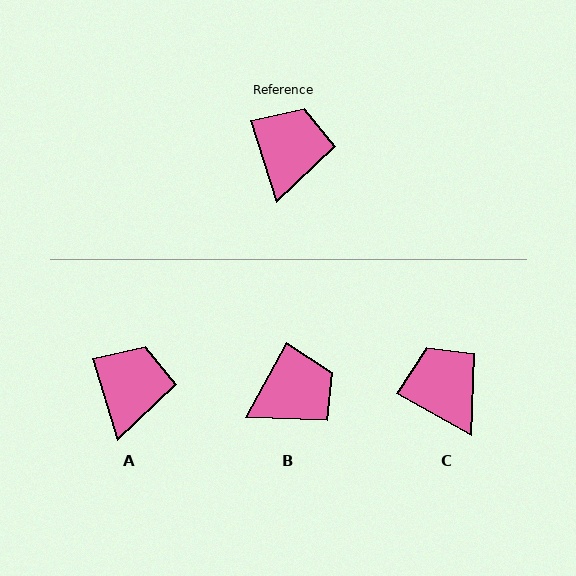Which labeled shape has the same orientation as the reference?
A.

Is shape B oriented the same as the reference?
No, it is off by about 46 degrees.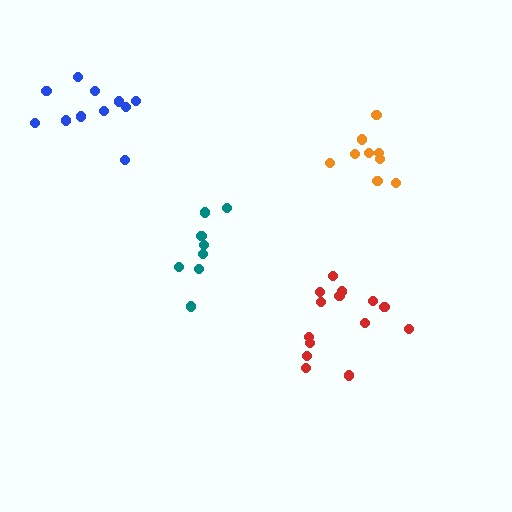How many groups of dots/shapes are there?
There are 4 groups.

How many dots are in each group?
Group 1: 9 dots, Group 2: 8 dots, Group 3: 11 dots, Group 4: 14 dots (42 total).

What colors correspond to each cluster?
The clusters are colored: orange, teal, blue, red.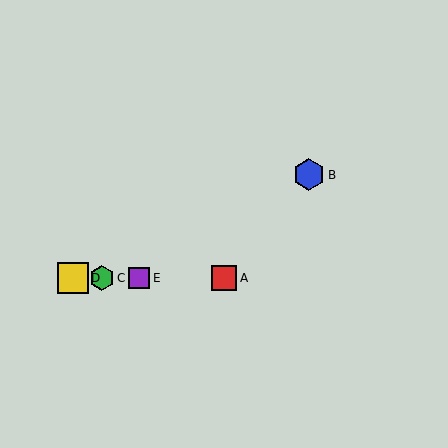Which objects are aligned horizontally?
Objects A, C, D, E are aligned horizontally.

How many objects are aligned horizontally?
4 objects (A, C, D, E) are aligned horizontally.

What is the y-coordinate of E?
Object E is at y≈278.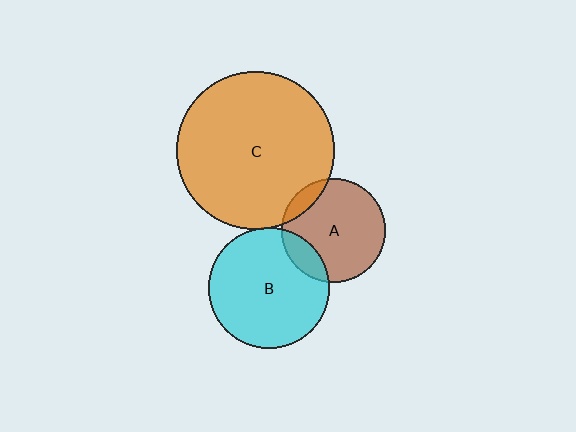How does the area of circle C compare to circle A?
Approximately 2.3 times.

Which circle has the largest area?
Circle C (orange).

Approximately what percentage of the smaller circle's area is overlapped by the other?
Approximately 10%.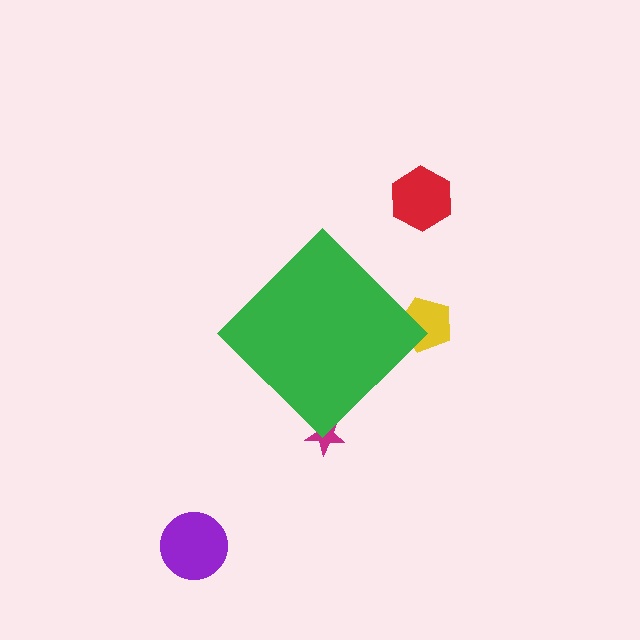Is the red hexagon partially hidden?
No, the red hexagon is fully visible.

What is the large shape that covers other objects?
A green diamond.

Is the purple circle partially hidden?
No, the purple circle is fully visible.